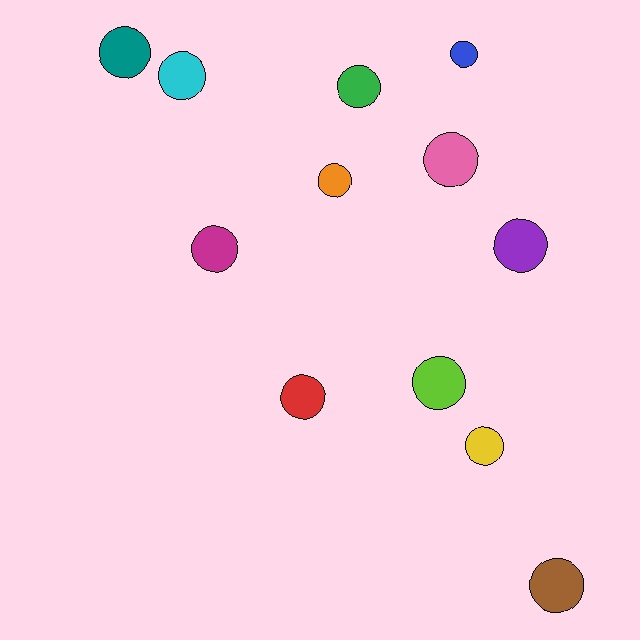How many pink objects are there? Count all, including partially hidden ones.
There is 1 pink object.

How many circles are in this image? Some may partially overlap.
There are 12 circles.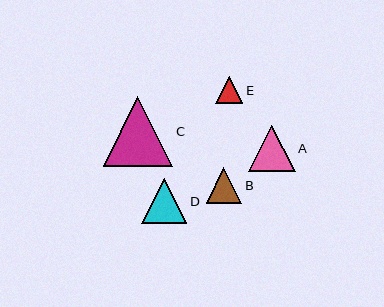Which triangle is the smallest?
Triangle E is the smallest with a size of approximately 27 pixels.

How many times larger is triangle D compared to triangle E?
Triangle D is approximately 1.7 times the size of triangle E.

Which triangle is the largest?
Triangle C is the largest with a size of approximately 70 pixels.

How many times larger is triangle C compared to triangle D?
Triangle C is approximately 1.6 times the size of triangle D.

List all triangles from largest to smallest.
From largest to smallest: C, A, D, B, E.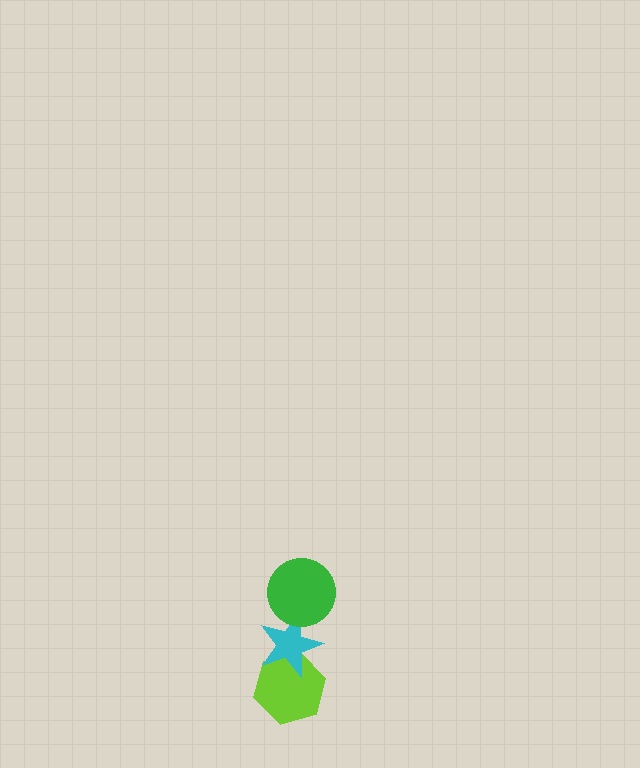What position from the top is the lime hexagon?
The lime hexagon is 3rd from the top.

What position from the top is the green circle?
The green circle is 1st from the top.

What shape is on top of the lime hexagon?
The cyan star is on top of the lime hexagon.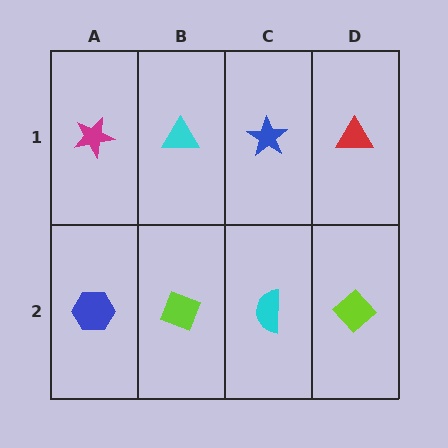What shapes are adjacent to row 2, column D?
A red triangle (row 1, column D), a cyan semicircle (row 2, column C).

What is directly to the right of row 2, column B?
A cyan semicircle.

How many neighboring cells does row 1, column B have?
3.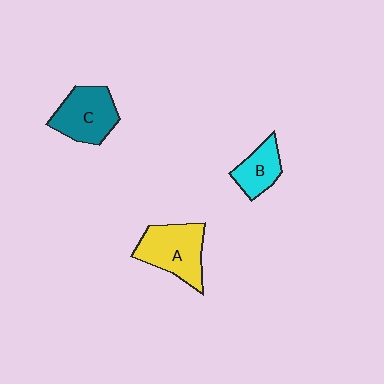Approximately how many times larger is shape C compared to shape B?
Approximately 1.6 times.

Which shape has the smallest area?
Shape B (cyan).